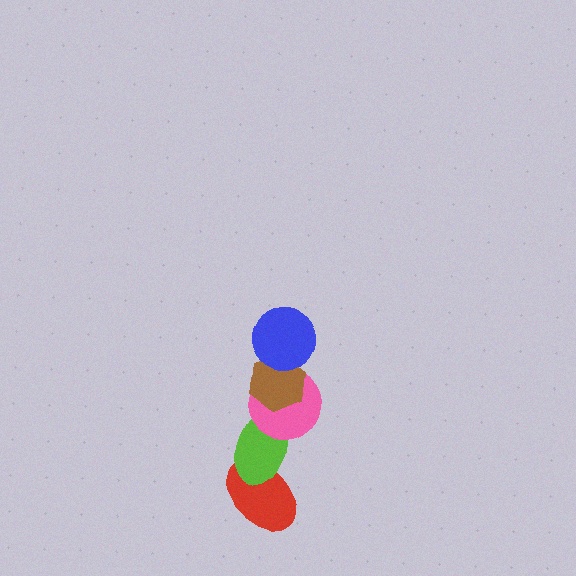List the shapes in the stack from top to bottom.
From top to bottom: the blue circle, the brown hexagon, the pink circle, the lime ellipse, the red ellipse.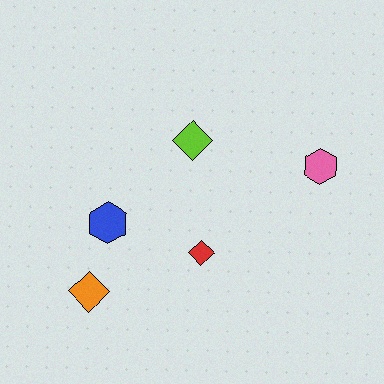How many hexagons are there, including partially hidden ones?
There are 2 hexagons.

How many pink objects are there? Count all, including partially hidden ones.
There is 1 pink object.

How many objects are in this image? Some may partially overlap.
There are 5 objects.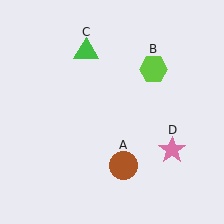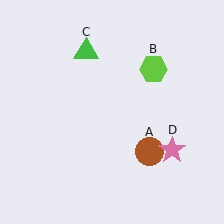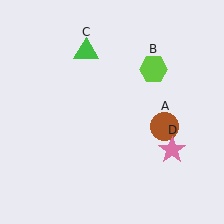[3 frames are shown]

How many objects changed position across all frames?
1 object changed position: brown circle (object A).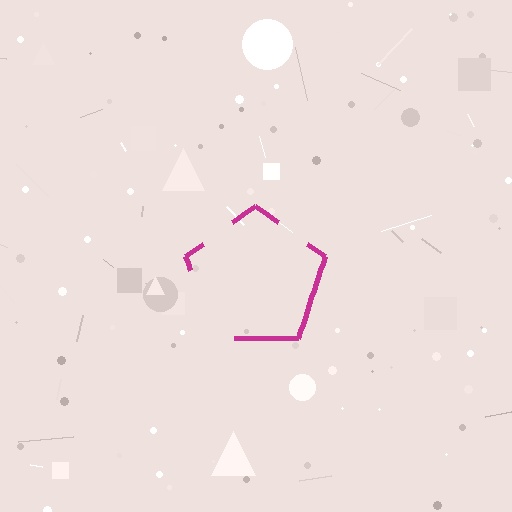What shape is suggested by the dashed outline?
The dashed outline suggests a pentagon.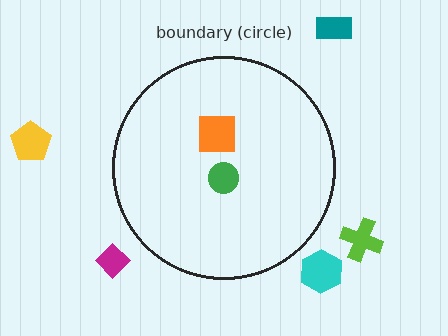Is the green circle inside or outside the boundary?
Inside.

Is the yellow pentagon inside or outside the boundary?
Outside.